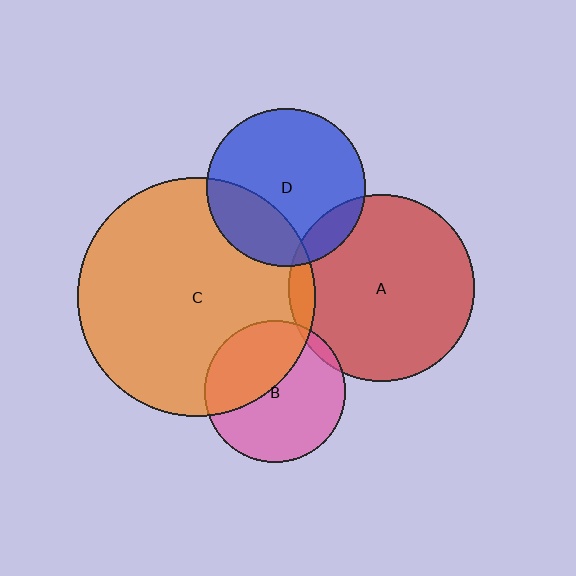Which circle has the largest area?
Circle C (orange).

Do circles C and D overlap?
Yes.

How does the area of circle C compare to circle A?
Approximately 1.6 times.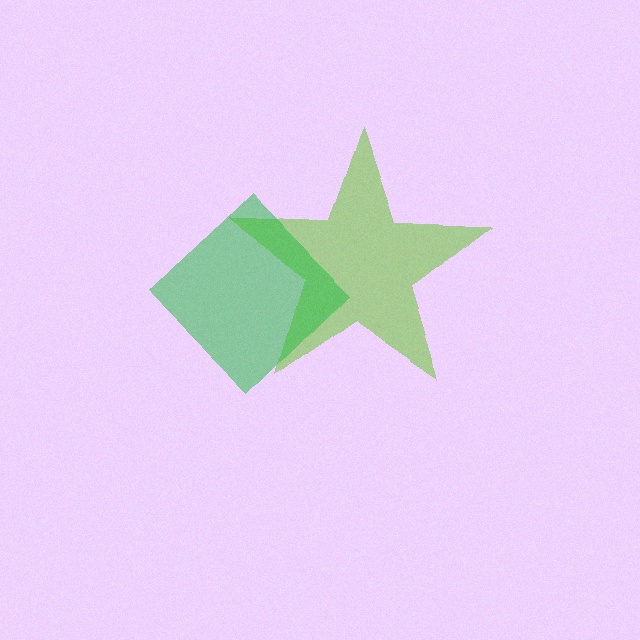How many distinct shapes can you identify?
There are 2 distinct shapes: a lime star, a green diamond.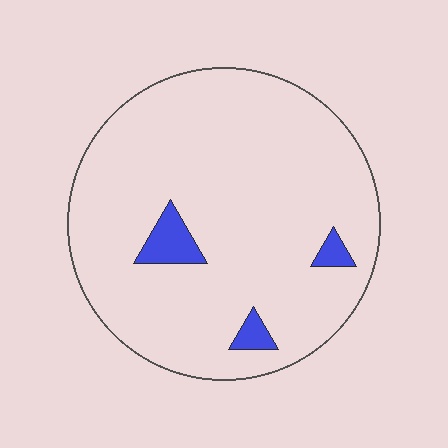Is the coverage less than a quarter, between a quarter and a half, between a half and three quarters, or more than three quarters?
Less than a quarter.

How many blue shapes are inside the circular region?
3.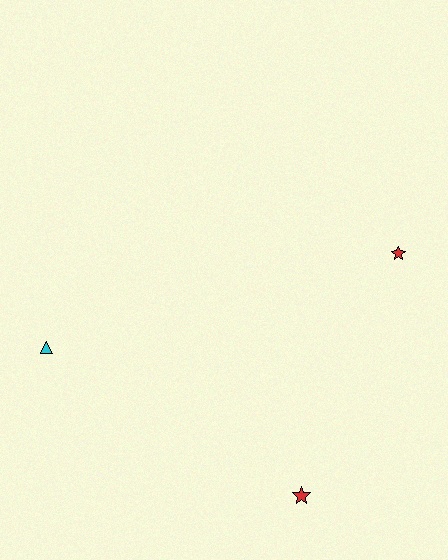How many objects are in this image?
There are 3 objects.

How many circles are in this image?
There are no circles.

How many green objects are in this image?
There are no green objects.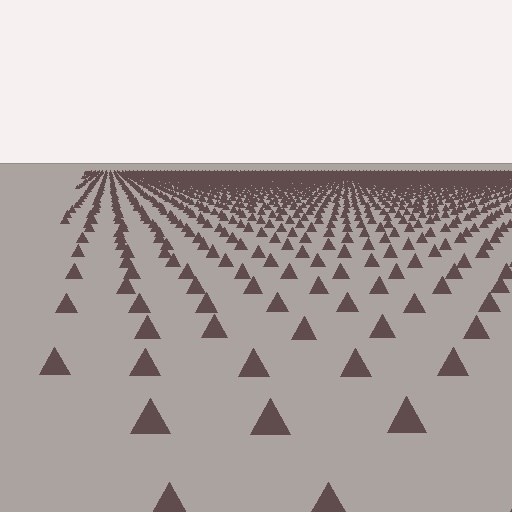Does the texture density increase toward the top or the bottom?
Density increases toward the top.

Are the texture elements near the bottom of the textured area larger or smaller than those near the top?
Larger. Near the bottom, elements are closer to the viewer and appear at a bigger on-screen size.